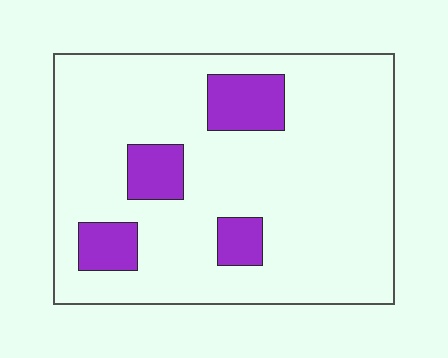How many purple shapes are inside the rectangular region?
4.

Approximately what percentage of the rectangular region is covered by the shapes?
Approximately 15%.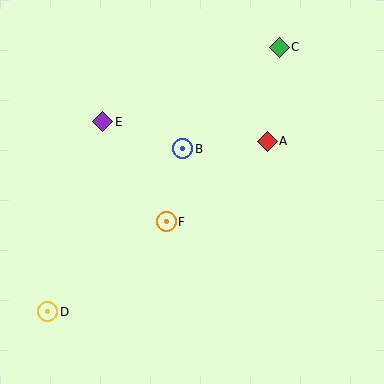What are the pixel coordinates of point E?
Point E is at (103, 122).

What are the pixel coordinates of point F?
Point F is at (166, 222).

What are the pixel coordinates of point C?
Point C is at (279, 47).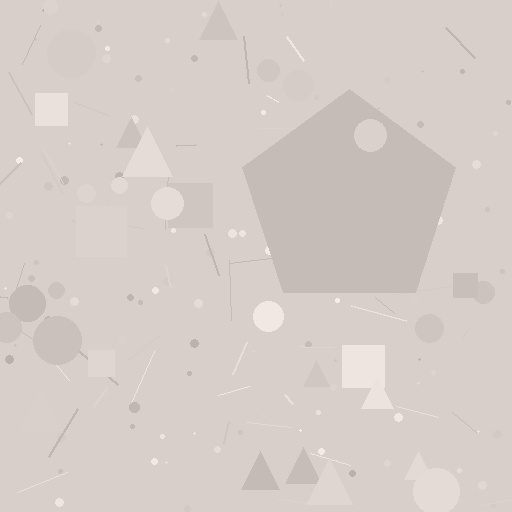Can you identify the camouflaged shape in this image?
The camouflaged shape is a pentagon.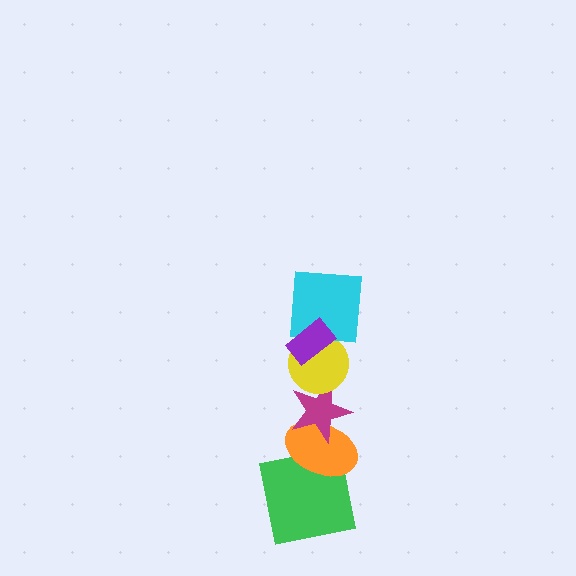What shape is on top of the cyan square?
The purple rectangle is on top of the cyan square.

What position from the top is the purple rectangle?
The purple rectangle is 1st from the top.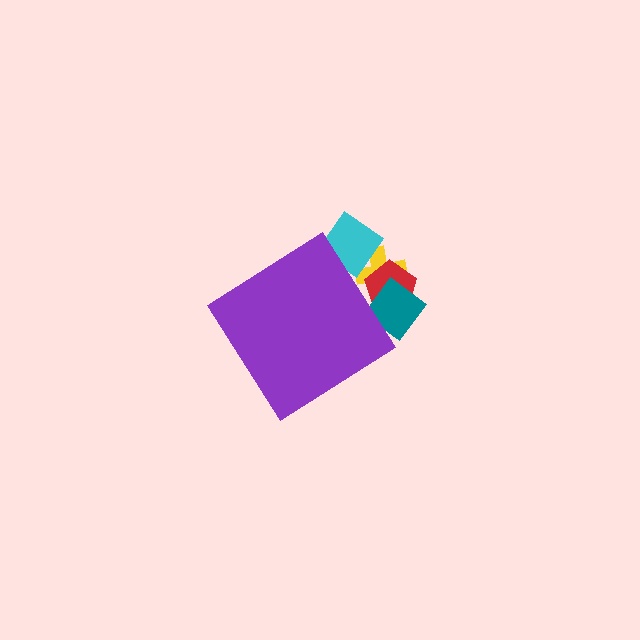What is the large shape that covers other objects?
A purple diamond.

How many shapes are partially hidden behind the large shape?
4 shapes are partially hidden.